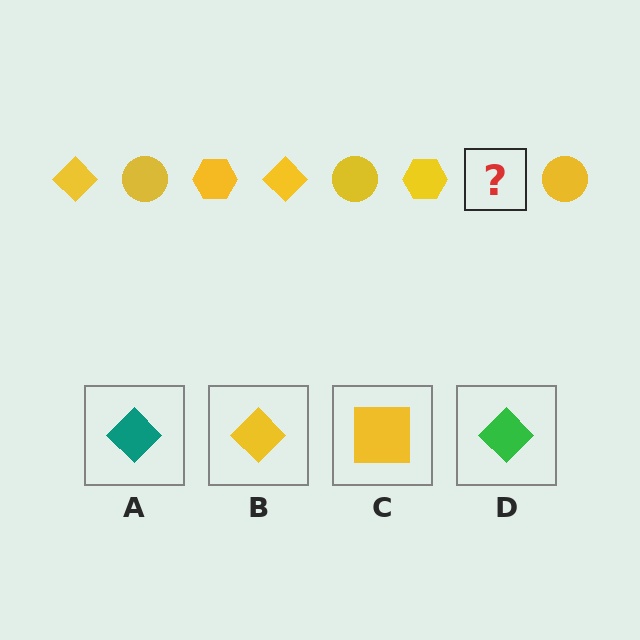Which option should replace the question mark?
Option B.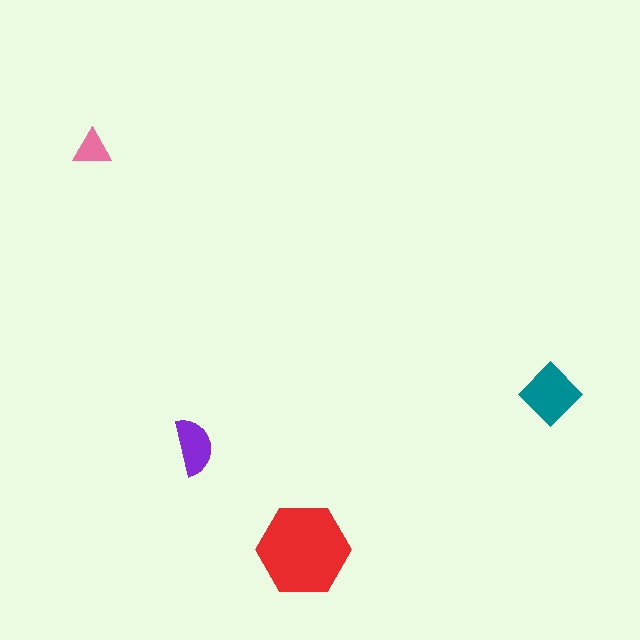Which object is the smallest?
The pink triangle.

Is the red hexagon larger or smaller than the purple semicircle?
Larger.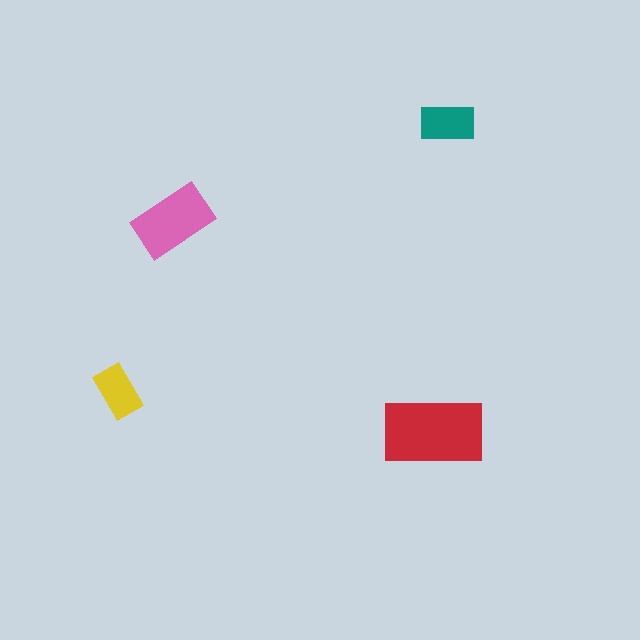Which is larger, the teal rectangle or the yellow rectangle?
The teal one.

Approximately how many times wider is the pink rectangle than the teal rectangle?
About 1.5 times wider.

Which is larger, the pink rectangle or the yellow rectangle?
The pink one.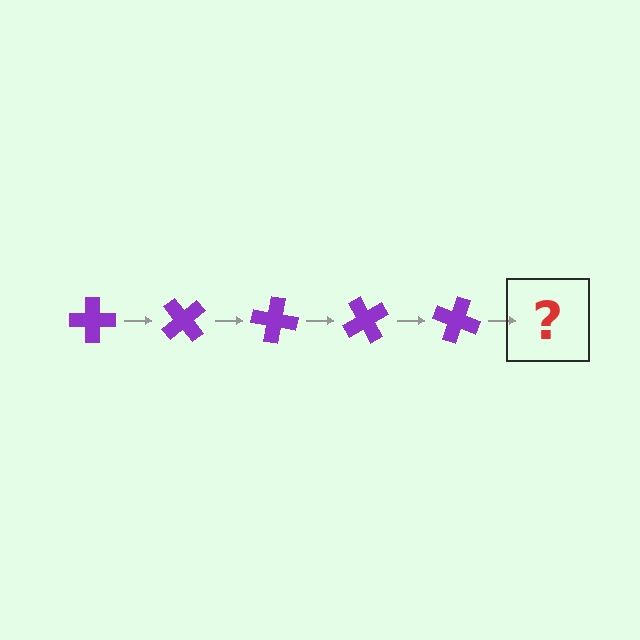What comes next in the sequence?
The next element should be a purple cross rotated 250 degrees.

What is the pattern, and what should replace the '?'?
The pattern is that the cross rotates 50 degrees each step. The '?' should be a purple cross rotated 250 degrees.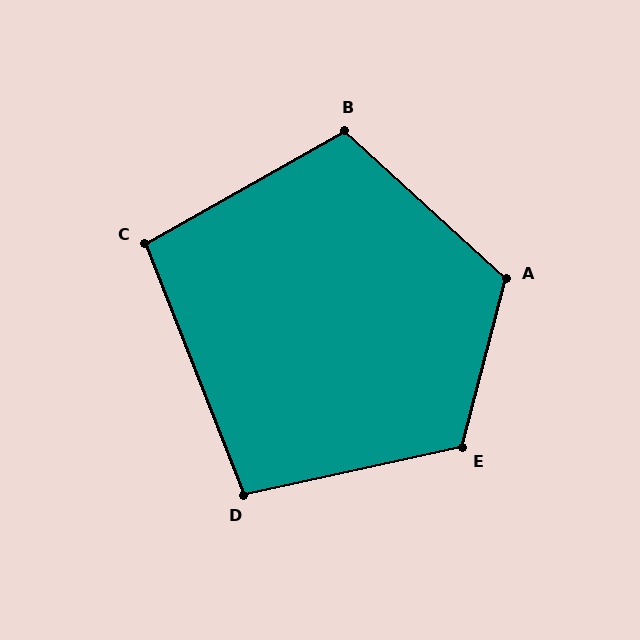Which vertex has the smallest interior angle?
C, at approximately 98 degrees.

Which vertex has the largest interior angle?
A, at approximately 118 degrees.